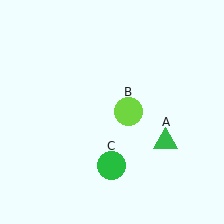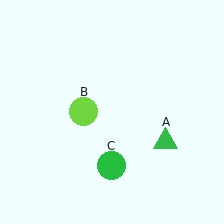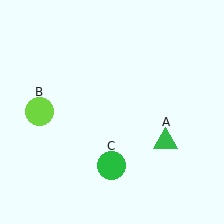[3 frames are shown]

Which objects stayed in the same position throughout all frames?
Green triangle (object A) and green circle (object C) remained stationary.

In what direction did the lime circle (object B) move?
The lime circle (object B) moved left.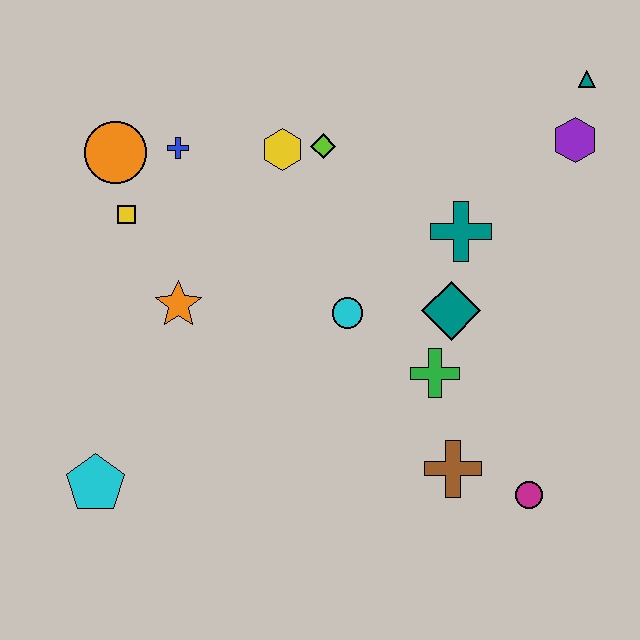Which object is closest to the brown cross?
The magenta circle is closest to the brown cross.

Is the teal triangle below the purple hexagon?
No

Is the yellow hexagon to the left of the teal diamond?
Yes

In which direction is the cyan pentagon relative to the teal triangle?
The cyan pentagon is to the left of the teal triangle.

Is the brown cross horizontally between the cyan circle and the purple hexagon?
Yes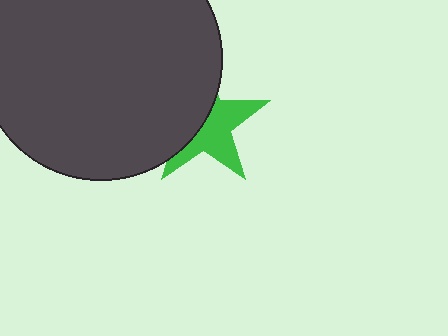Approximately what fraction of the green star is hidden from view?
Roughly 48% of the green star is hidden behind the dark gray circle.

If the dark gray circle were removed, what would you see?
You would see the complete green star.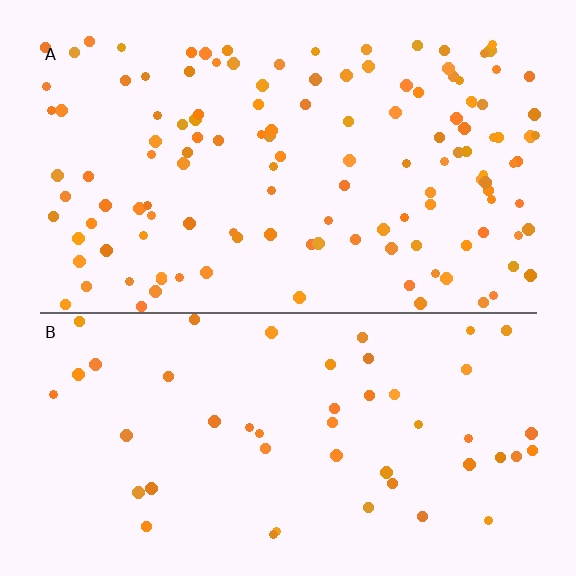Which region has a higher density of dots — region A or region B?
A (the top).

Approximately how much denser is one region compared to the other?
Approximately 2.6× — region A over region B.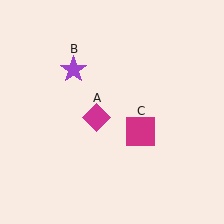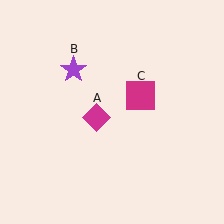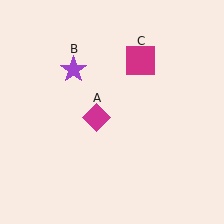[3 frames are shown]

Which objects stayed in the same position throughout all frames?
Magenta diamond (object A) and purple star (object B) remained stationary.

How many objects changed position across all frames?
1 object changed position: magenta square (object C).